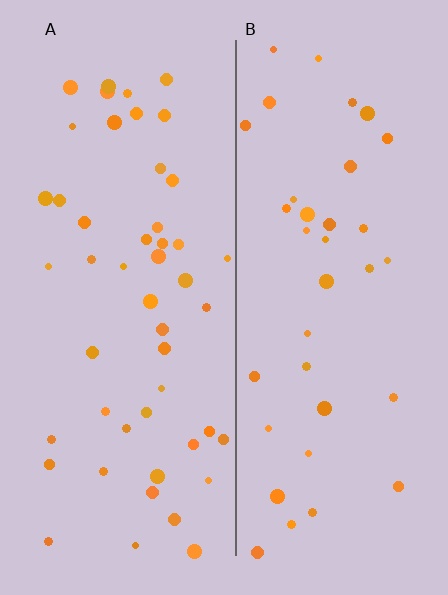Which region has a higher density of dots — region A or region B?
A (the left).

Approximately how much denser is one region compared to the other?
Approximately 1.4× — region A over region B.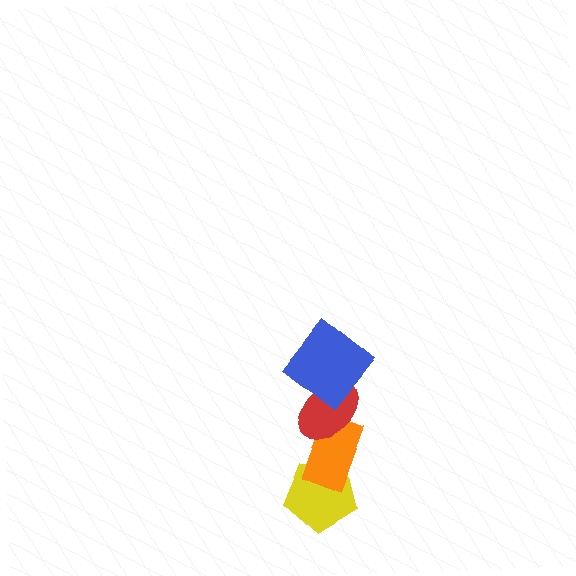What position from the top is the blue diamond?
The blue diamond is 1st from the top.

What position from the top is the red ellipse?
The red ellipse is 2nd from the top.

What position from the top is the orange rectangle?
The orange rectangle is 3rd from the top.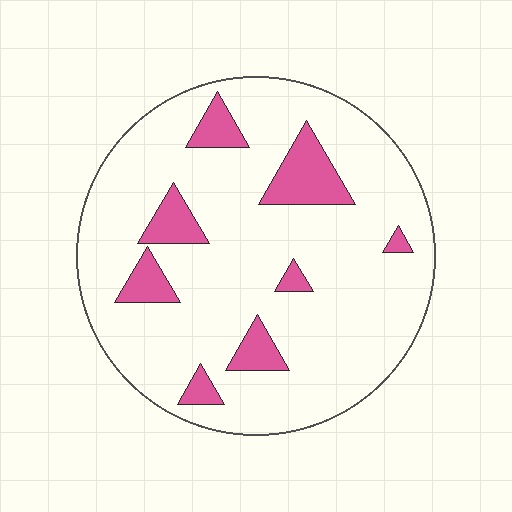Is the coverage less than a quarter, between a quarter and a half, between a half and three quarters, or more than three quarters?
Less than a quarter.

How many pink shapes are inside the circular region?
8.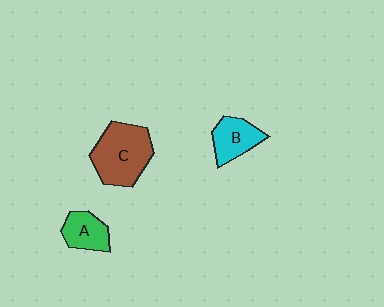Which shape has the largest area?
Shape C (brown).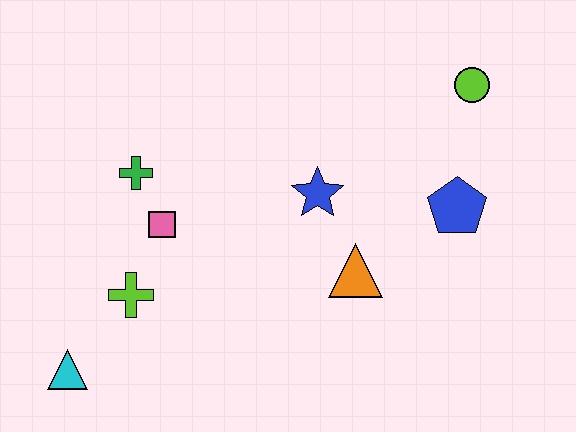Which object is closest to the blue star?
The orange triangle is closest to the blue star.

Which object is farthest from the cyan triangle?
The lime circle is farthest from the cyan triangle.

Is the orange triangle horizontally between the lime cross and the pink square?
No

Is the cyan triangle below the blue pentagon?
Yes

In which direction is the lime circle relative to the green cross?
The lime circle is to the right of the green cross.